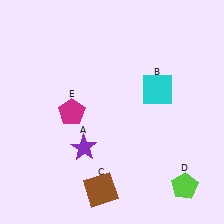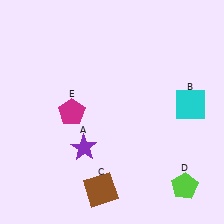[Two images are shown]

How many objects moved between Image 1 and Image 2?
1 object moved between the two images.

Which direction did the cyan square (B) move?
The cyan square (B) moved right.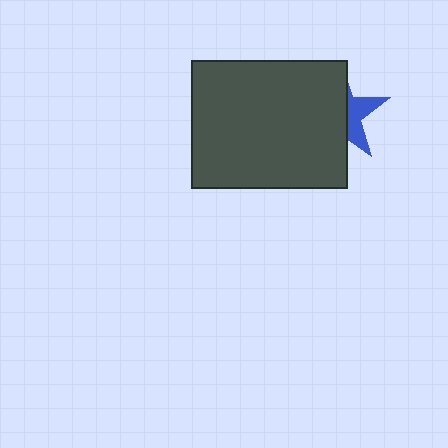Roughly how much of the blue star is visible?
A small part of it is visible (roughly 36%).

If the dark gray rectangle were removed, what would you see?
You would see the complete blue star.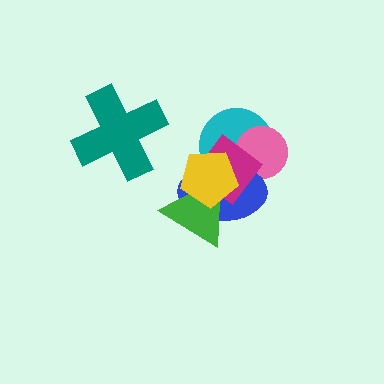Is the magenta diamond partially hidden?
Yes, it is partially covered by another shape.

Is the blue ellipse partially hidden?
Yes, it is partially covered by another shape.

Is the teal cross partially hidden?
No, no other shape covers it.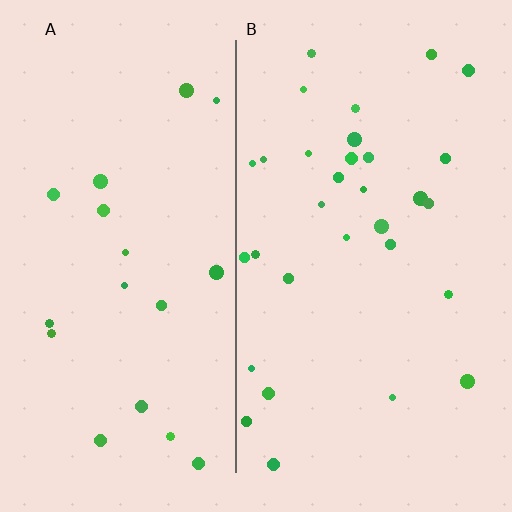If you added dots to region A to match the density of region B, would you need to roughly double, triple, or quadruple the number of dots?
Approximately double.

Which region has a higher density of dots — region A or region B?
B (the right).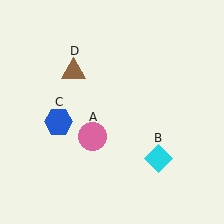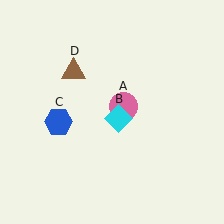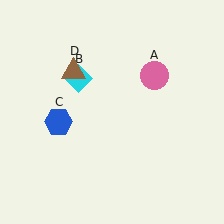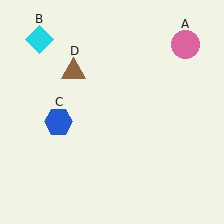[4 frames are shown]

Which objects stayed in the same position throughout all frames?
Blue hexagon (object C) and brown triangle (object D) remained stationary.